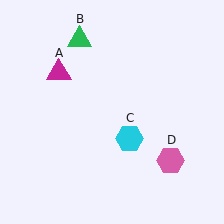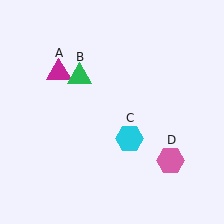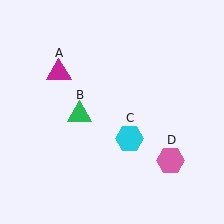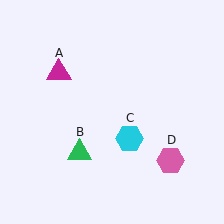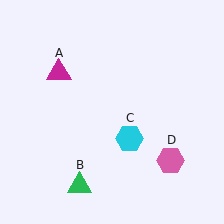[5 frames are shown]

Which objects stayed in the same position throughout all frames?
Magenta triangle (object A) and cyan hexagon (object C) and pink hexagon (object D) remained stationary.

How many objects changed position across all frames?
1 object changed position: green triangle (object B).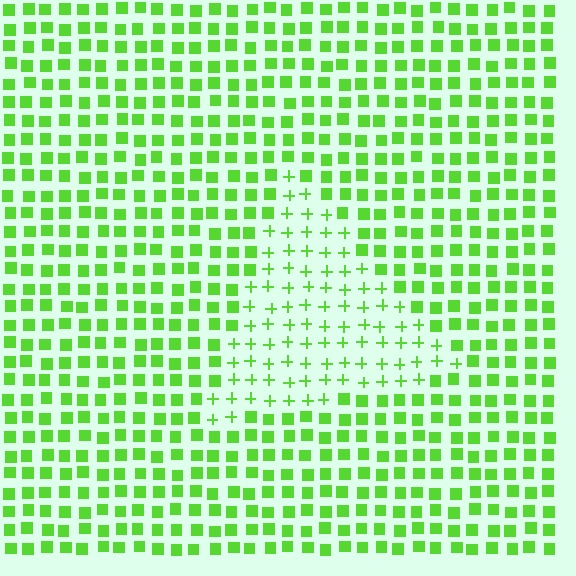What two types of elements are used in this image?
The image uses plus signs inside the triangle region and squares outside it.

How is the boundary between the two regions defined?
The boundary is defined by a change in element shape: plus signs inside vs. squares outside. All elements share the same color and spacing.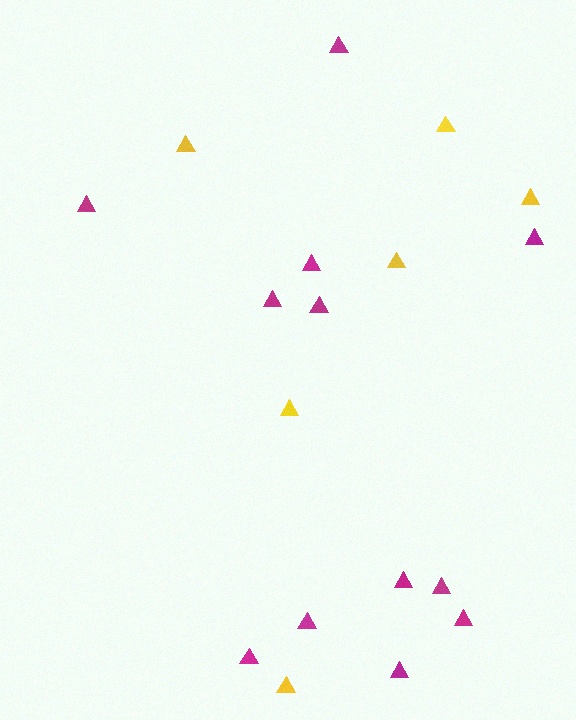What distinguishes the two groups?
There are 2 groups: one group of yellow triangles (6) and one group of magenta triangles (12).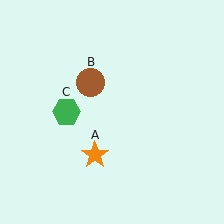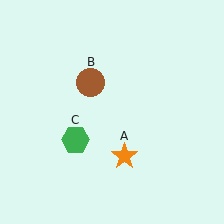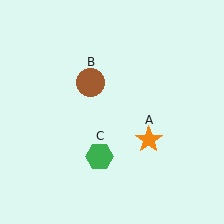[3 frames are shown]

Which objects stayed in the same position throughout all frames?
Brown circle (object B) remained stationary.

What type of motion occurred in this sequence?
The orange star (object A), green hexagon (object C) rotated counterclockwise around the center of the scene.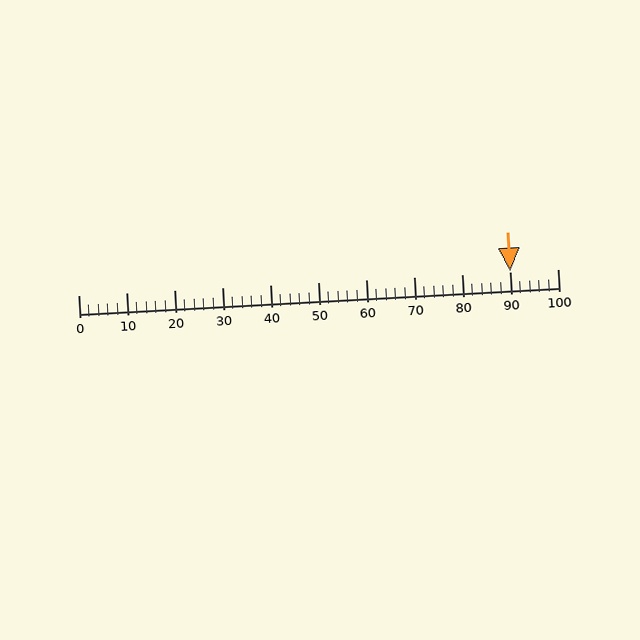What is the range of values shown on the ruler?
The ruler shows values from 0 to 100.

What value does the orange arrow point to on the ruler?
The orange arrow points to approximately 90.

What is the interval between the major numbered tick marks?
The major tick marks are spaced 10 units apart.